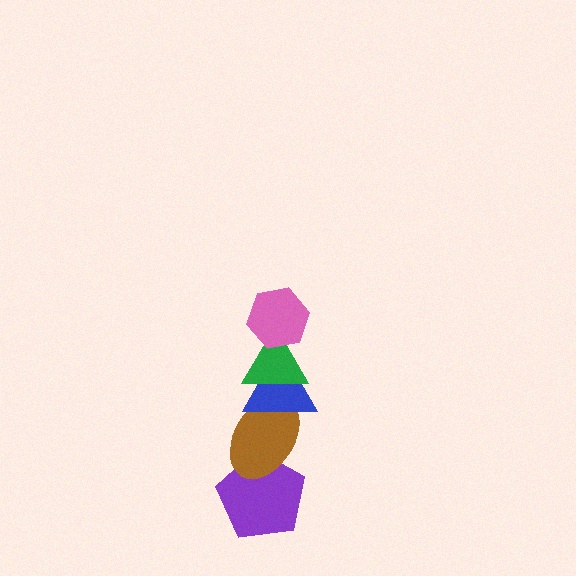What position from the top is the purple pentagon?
The purple pentagon is 5th from the top.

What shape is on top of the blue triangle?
The green triangle is on top of the blue triangle.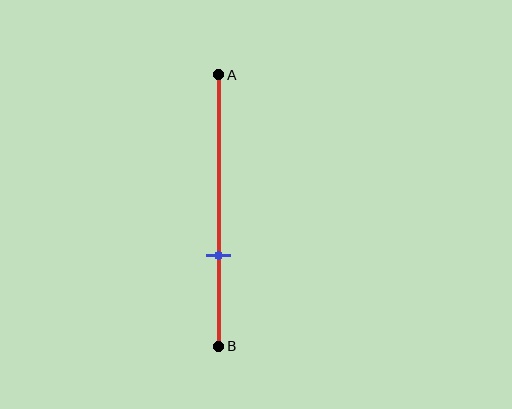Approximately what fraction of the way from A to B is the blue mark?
The blue mark is approximately 65% of the way from A to B.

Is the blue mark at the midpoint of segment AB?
No, the mark is at about 65% from A, not at the 50% midpoint.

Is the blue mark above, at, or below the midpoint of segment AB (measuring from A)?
The blue mark is below the midpoint of segment AB.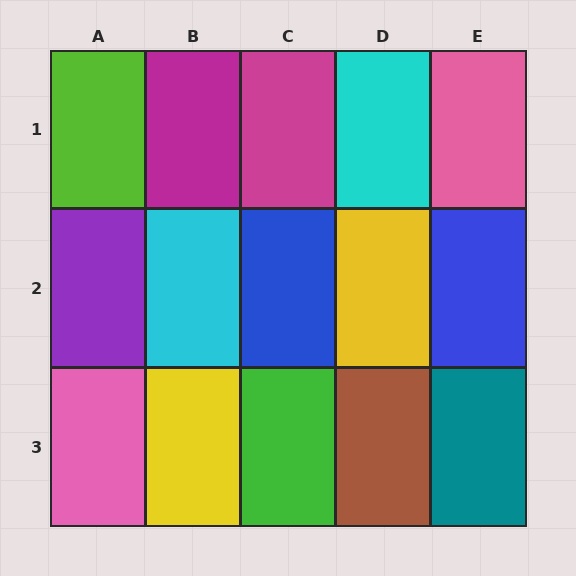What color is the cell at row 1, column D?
Cyan.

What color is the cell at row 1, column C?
Magenta.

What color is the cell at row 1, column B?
Magenta.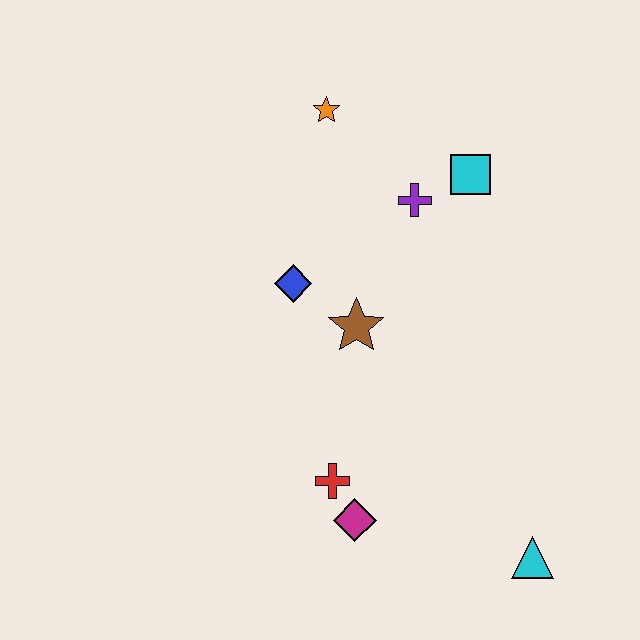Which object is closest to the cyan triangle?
The magenta diamond is closest to the cyan triangle.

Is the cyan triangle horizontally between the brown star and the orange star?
No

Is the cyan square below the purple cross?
No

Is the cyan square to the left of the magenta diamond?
No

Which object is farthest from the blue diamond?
The cyan triangle is farthest from the blue diamond.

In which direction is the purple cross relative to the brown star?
The purple cross is above the brown star.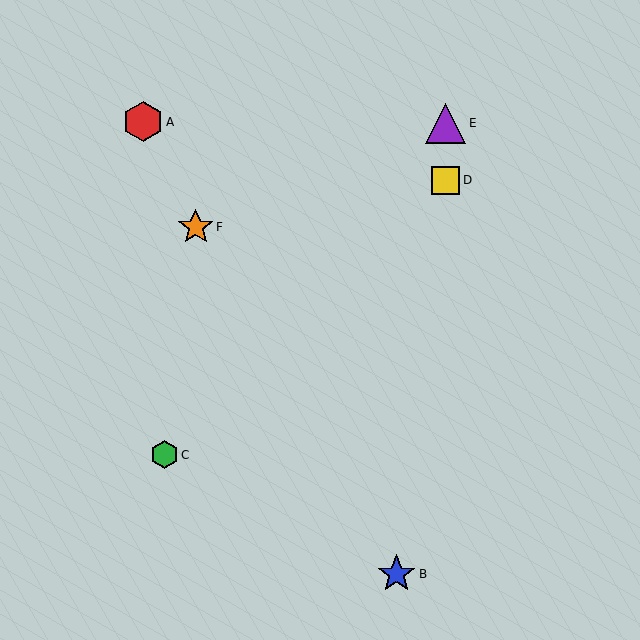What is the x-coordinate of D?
Object D is at x≈446.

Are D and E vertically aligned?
Yes, both are at x≈446.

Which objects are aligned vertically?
Objects D, E are aligned vertically.